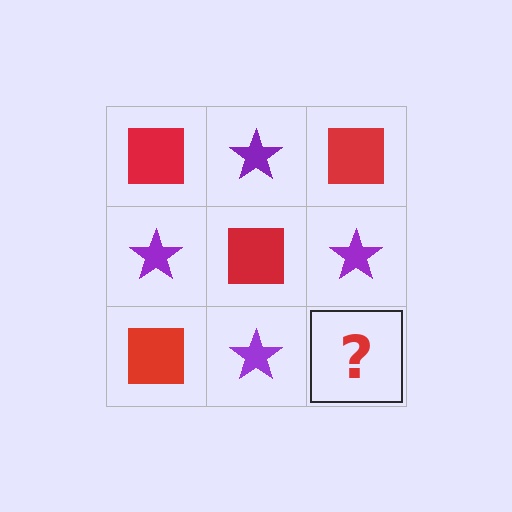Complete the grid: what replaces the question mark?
The question mark should be replaced with a red square.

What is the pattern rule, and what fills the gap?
The rule is that it alternates red square and purple star in a checkerboard pattern. The gap should be filled with a red square.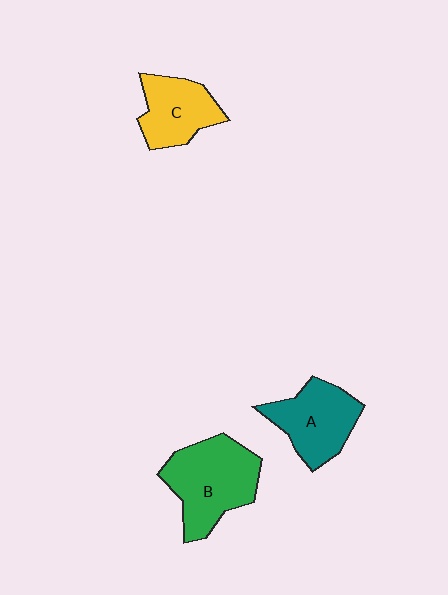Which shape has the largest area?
Shape B (green).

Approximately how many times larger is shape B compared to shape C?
Approximately 1.5 times.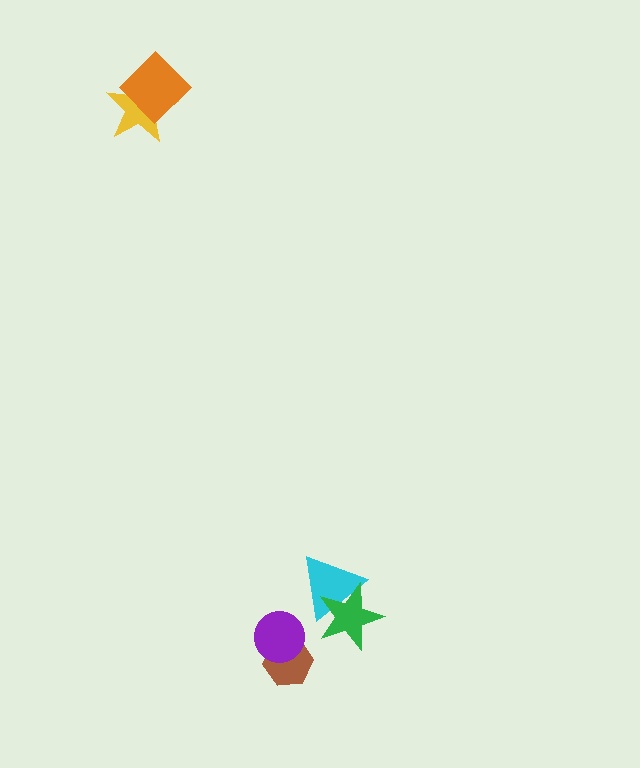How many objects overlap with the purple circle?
1 object overlaps with the purple circle.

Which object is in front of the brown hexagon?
The purple circle is in front of the brown hexagon.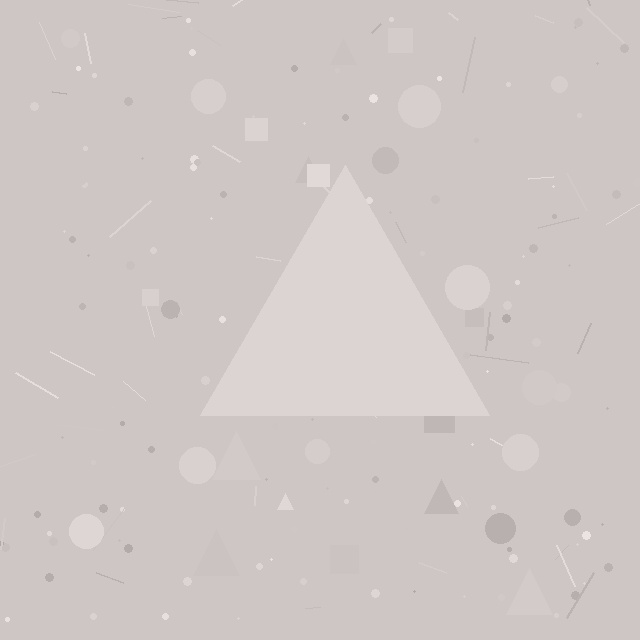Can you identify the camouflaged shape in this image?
The camouflaged shape is a triangle.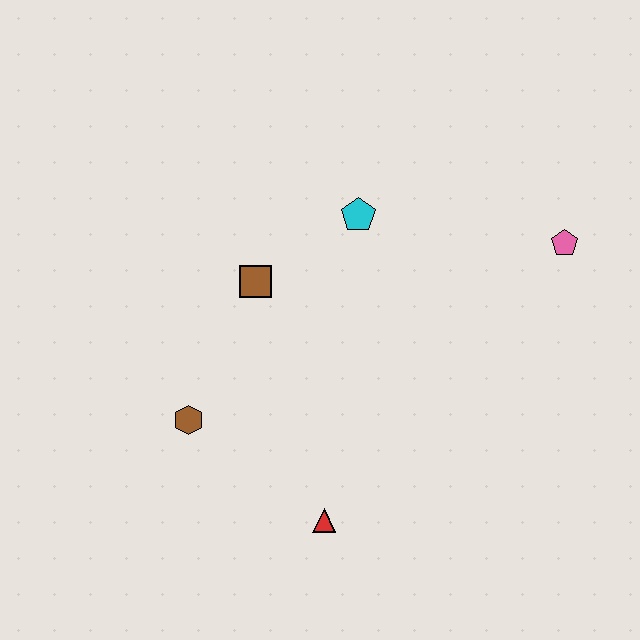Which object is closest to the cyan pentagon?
The brown square is closest to the cyan pentagon.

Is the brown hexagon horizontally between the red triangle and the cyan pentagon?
No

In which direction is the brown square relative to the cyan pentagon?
The brown square is to the left of the cyan pentagon.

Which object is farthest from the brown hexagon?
The pink pentagon is farthest from the brown hexagon.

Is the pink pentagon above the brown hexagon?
Yes